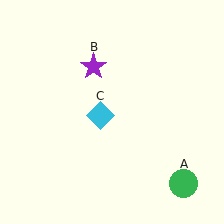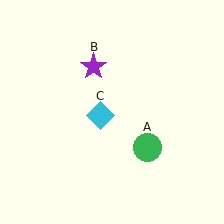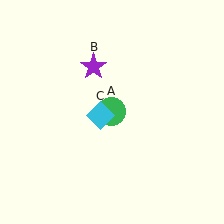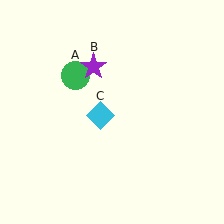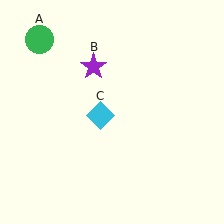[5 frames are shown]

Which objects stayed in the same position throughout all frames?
Purple star (object B) and cyan diamond (object C) remained stationary.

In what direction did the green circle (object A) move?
The green circle (object A) moved up and to the left.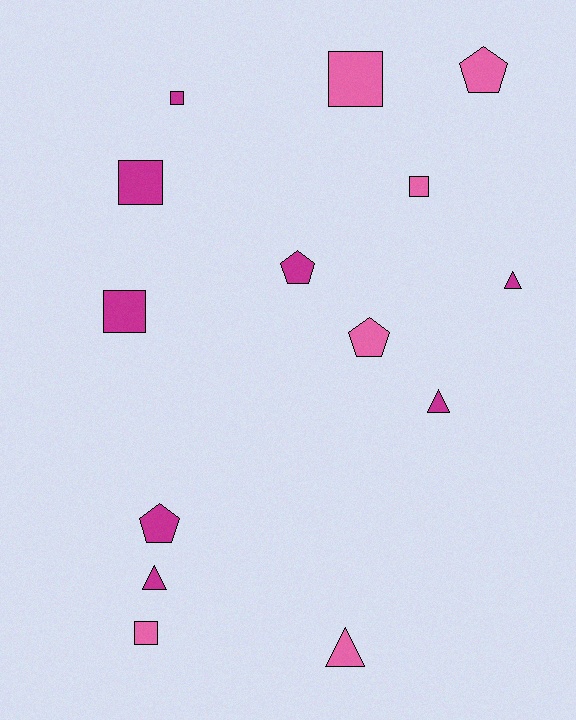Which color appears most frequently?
Magenta, with 8 objects.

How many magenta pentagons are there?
There are 2 magenta pentagons.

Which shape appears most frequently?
Square, with 6 objects.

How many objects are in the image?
There are 14 objects.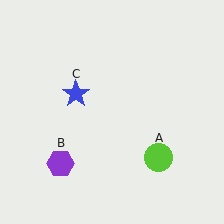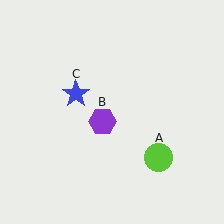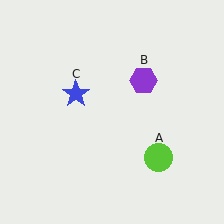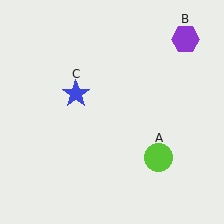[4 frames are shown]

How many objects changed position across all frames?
1 object changed position: purple hexagon (object B).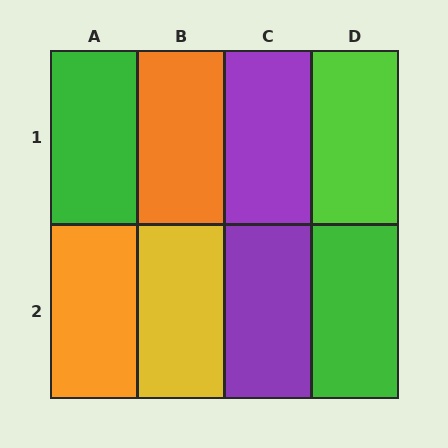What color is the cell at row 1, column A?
Green.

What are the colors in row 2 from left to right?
Orange, yellow, purple, green.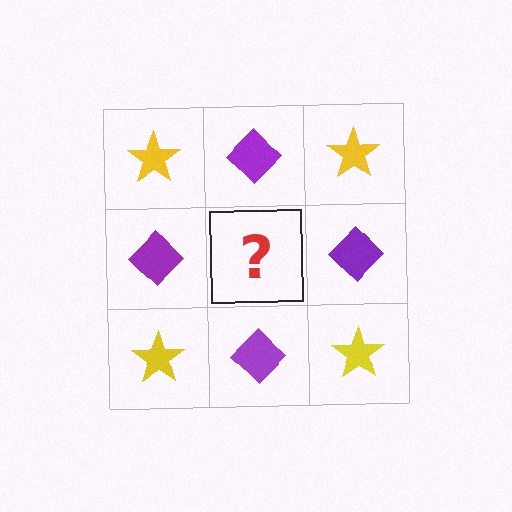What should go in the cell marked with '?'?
The missing cell should contain a yellow star.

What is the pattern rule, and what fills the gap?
The rule is that it alternates yellow star and purple diamond in a checkerboard pattern. The gap should be filled with a yellow star.